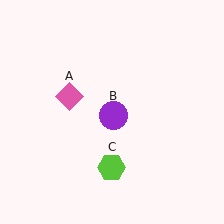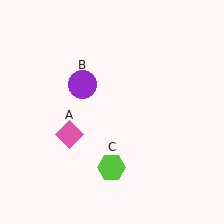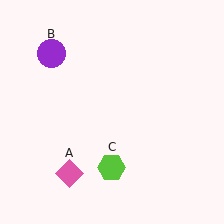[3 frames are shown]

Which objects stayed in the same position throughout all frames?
Lime hexagon (object C) remained stationary.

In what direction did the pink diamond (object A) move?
The pink diamond (object A) moved down.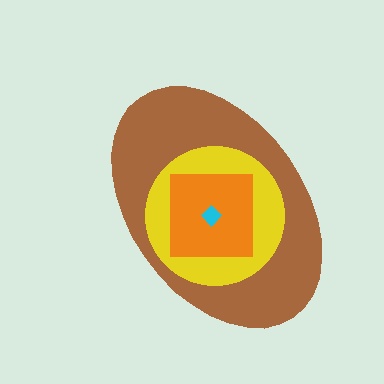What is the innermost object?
The cyan diamond.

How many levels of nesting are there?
4.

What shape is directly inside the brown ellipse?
The yellow circle.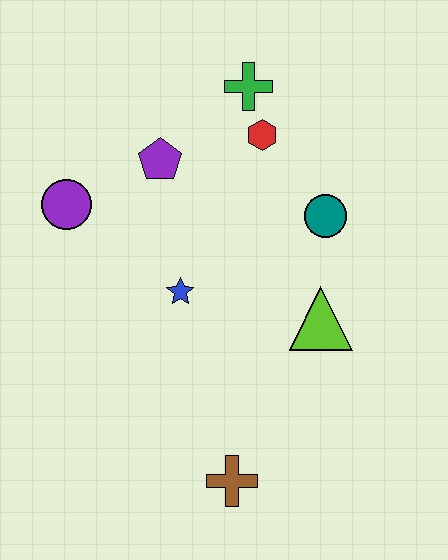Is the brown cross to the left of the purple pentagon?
No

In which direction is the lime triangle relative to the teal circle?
The lime triangle is below the teal circle.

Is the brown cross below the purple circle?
Yes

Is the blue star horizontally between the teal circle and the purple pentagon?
Yes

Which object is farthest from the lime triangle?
The purple circle is farthest from the lime triangle.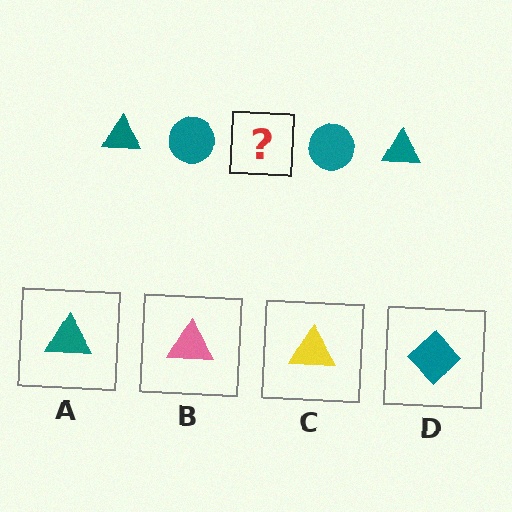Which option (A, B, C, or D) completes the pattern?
A.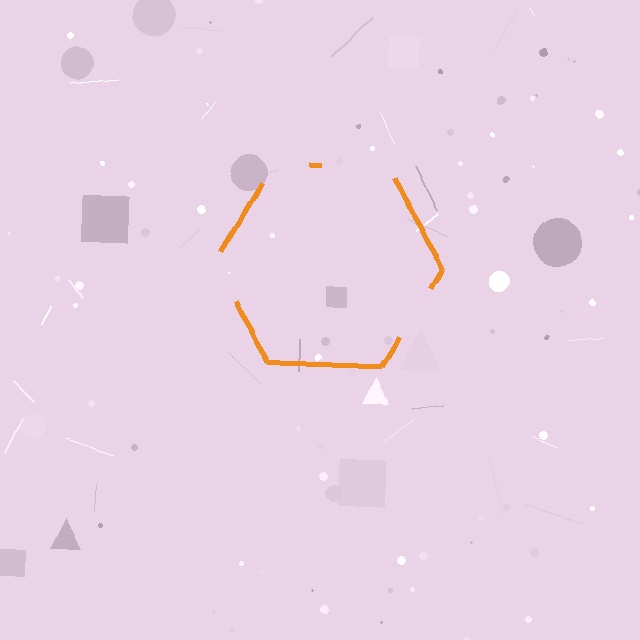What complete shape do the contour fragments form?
The contour fragments form a hexagon.